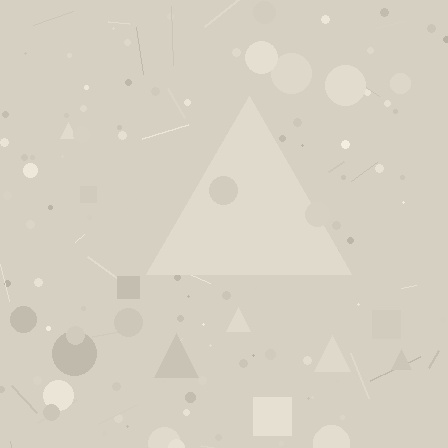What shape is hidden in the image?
A triangle is hidden in the image.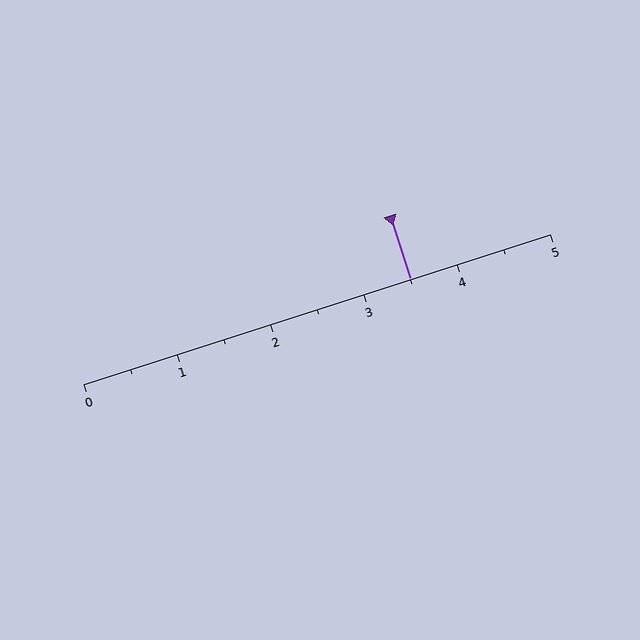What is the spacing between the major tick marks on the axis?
The major ticks are spaced 1 apart.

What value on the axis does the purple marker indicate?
The marker indicates approximately 3.5.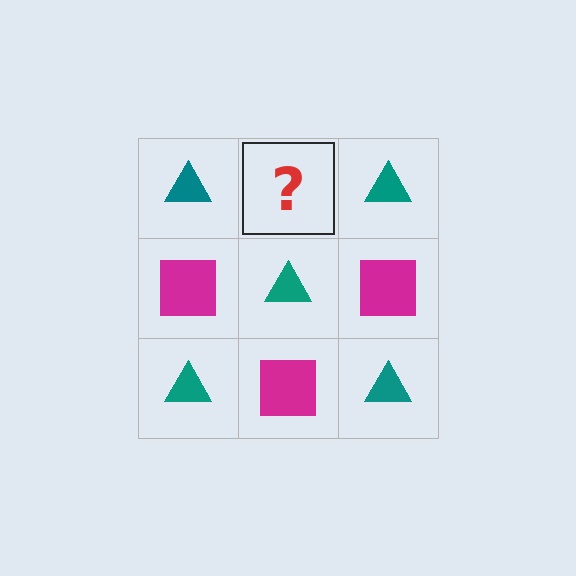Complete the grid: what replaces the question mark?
The question mark should be replaced with a magenta square.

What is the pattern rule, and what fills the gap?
The rule is that it alternates teal triangle and magenta square in a checkerboard pattern. The gap should be filled with a magenta square.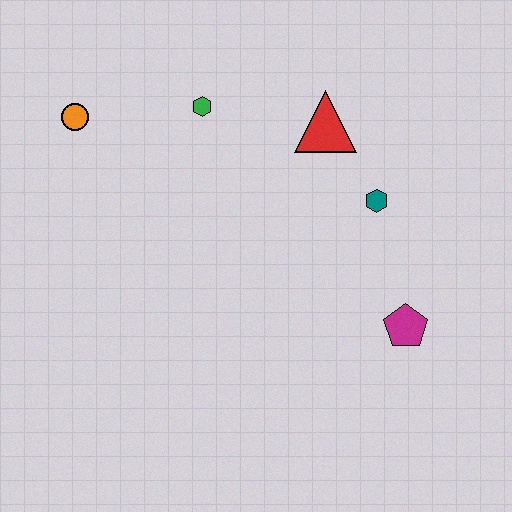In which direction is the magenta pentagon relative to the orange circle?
The magenta pentagon is to the right of the orange circle.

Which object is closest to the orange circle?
The green hexagon is closest to the orange circle.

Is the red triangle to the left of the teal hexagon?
Yes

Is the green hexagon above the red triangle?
Yes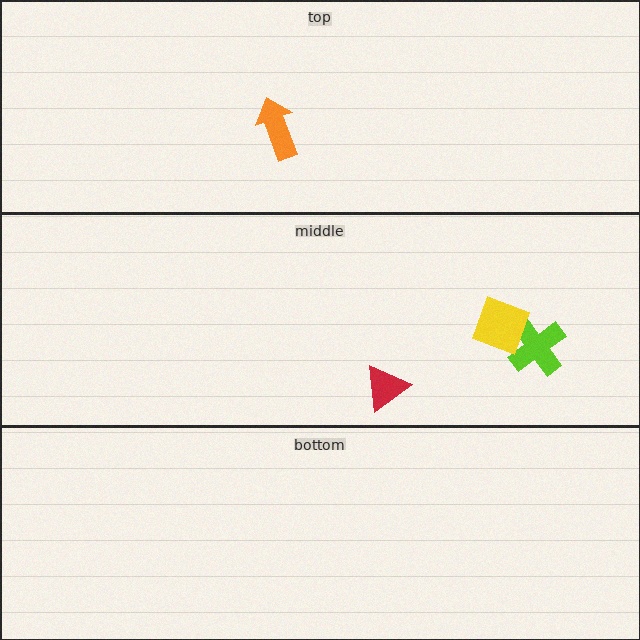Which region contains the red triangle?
The middle region.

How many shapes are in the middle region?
3.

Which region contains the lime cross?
The middle region.